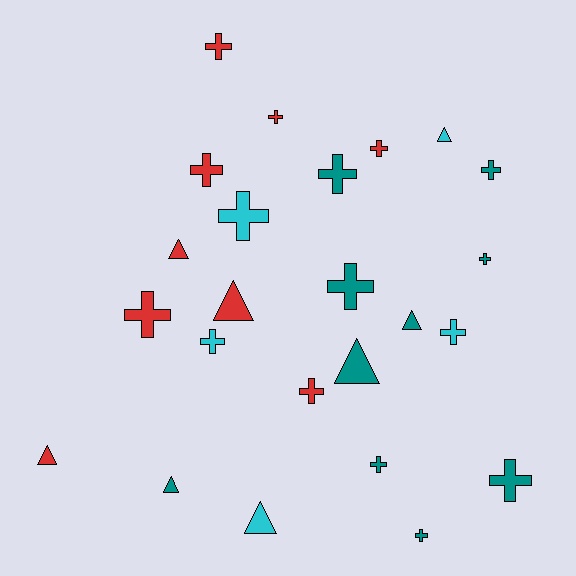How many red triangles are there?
There are 3 red triangles.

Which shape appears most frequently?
Cross, with 16 objects.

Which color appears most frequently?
Teal, with 10 objects.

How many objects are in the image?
There are 24 objects.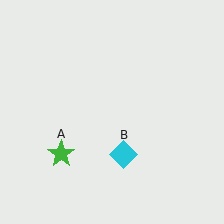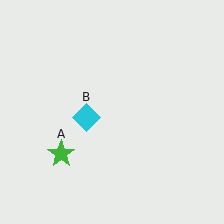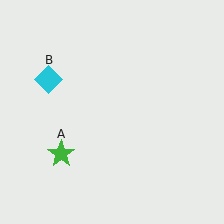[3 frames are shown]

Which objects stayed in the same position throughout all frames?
Green star (object A) remained stationary.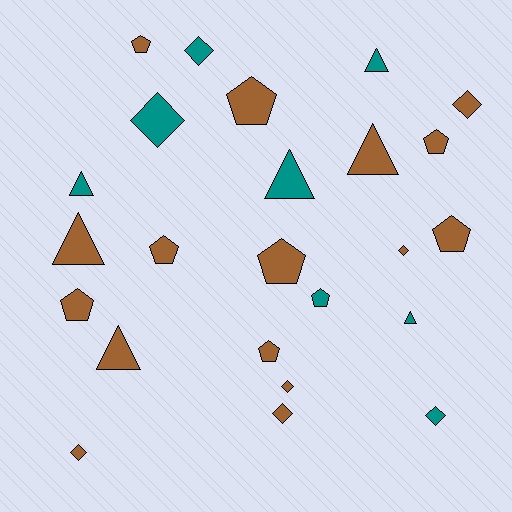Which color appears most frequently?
Brown, with 16 objects.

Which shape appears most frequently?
Pentagon, with 9 objects.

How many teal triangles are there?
There are 4 teal triangles.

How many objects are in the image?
There are 24 objects.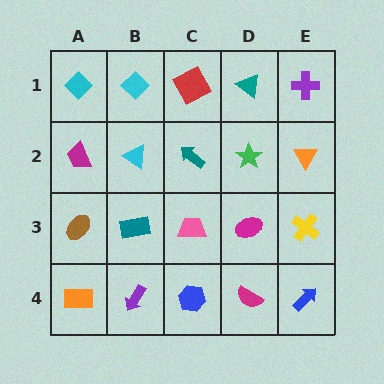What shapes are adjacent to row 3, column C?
A teal arrow (row 2, column C), a blue hexagon (row 4, column C), a teal rectangle (row 3, column B), a magenta ellipse (row 3, column D).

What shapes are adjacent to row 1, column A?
A magenta trapezoid (row 2, column A), a cyan diamond (row 1, column B).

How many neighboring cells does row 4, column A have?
2.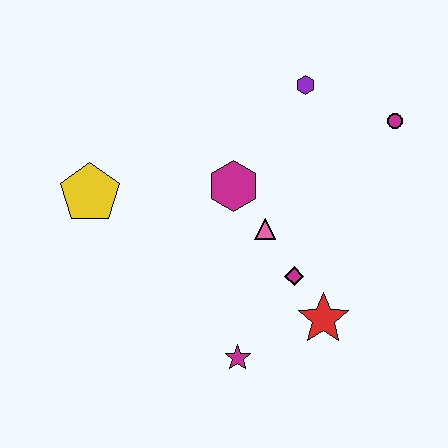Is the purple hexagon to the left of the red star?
Yes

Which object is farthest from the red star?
The yellow pentagon is farthest from the red star.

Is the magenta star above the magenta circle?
No